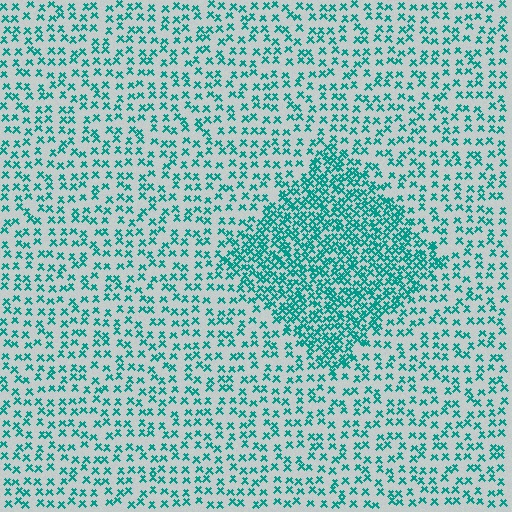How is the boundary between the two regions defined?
The boundary is defined by a change in element density (approximately 2.3x ratio). All elements are the same color, size, and shape.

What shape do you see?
I see a diamond.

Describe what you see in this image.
The image contains small teal elements arranged at two different densities. A diamond-shaped region is visible where the elements are more densely packed than the surrounding area.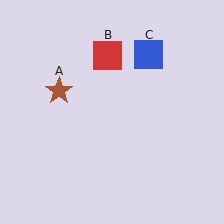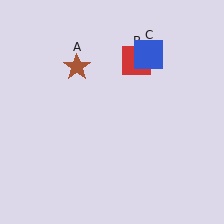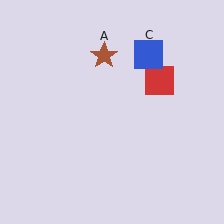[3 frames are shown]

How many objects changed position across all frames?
2 objects changed position: brown star (object A), red square (object B).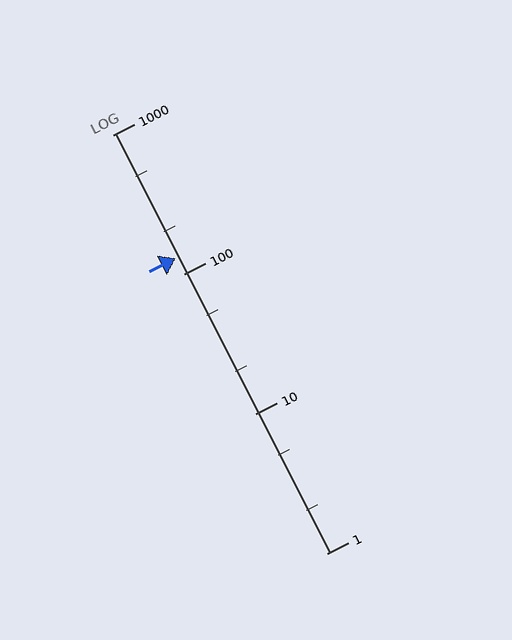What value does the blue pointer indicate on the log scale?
The pointer indicates approximately 130.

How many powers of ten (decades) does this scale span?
The scale spans 3 decades, from 1 to 1000.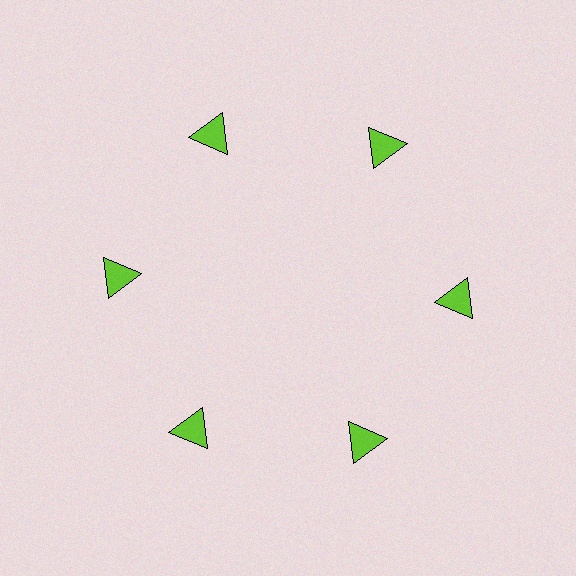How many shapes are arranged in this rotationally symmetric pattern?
There are 6 shapes, arranged in 6 groups of 1.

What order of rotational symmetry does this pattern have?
This pattern has 6-fold rotational symmetry.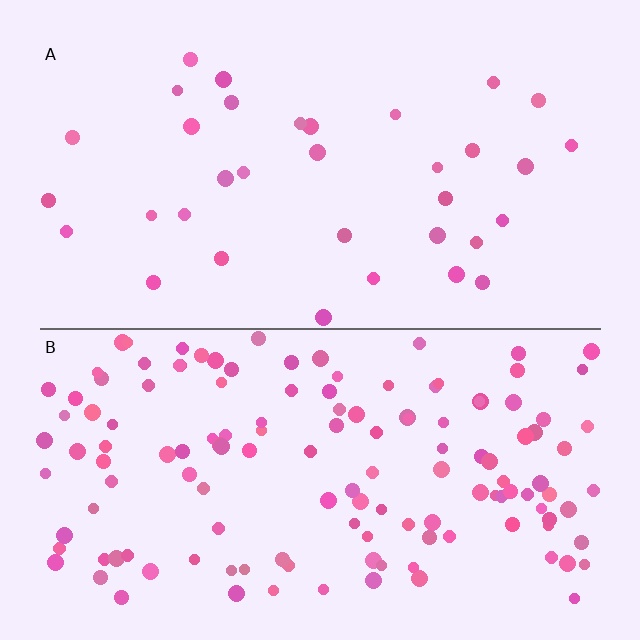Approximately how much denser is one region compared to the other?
Approximately 4.0× — region B over region A.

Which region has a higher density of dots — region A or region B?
B (the bottom).